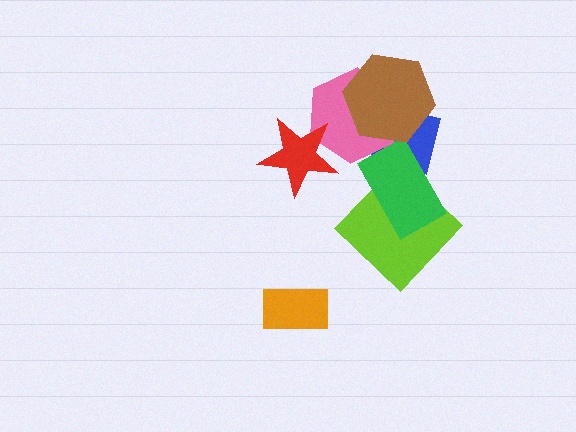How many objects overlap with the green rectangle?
2 objects overlap with the green rectangle.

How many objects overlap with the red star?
1 object overlaps with the red star.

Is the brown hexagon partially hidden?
No, no other shape covers it.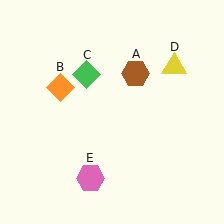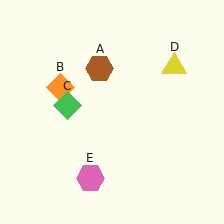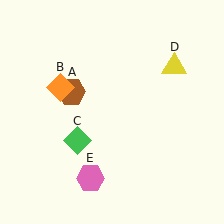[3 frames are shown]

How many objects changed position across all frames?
2 objects changed position: brown hexagon (object A), green diamond (object C).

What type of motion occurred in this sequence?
The brown hexagon (object A), green diamond (object C) rotated counterclockwise around the center of the scene.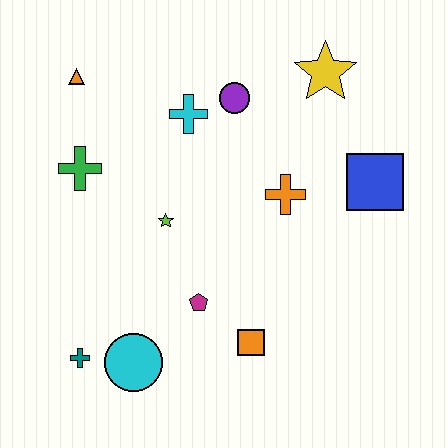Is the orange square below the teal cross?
No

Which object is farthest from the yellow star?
The teal cross is farthest from the yellow star.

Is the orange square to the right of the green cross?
Yes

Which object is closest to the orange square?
The magenta pentagon is closest to the orange square.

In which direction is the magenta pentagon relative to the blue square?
The magenta pentagon is to the left of the blue square.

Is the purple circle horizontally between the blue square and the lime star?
Yes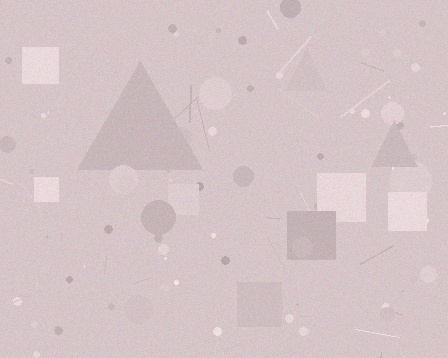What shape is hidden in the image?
A triangle is hidden in the image.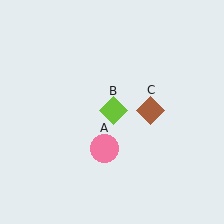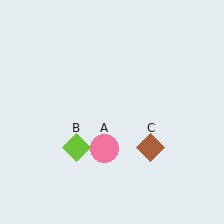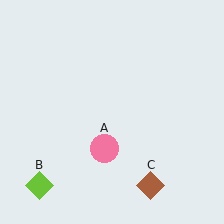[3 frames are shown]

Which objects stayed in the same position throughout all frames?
Pink circle (object A) remained stationary.